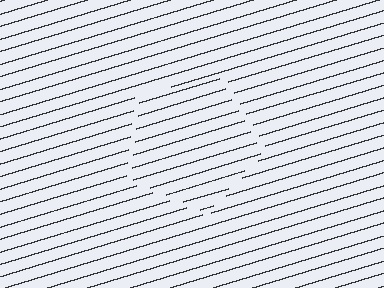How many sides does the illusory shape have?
5 sides — the line-ends trace a pentagon.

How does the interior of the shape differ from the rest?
The interior of the shape contains the same grating, shifted by half a period — the contour is defined by the phase discontinuity where line-ends from the inner and outer gratings abut.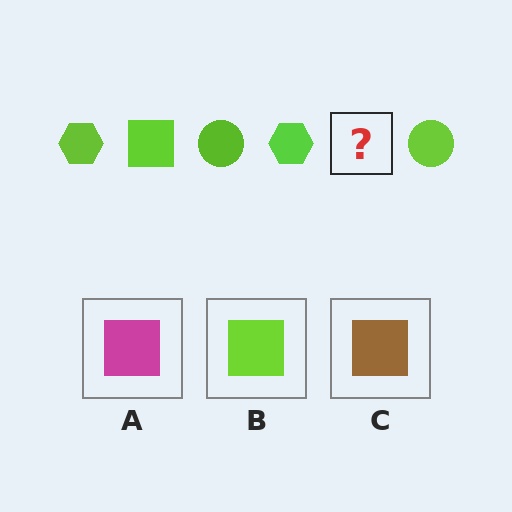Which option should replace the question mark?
Option B.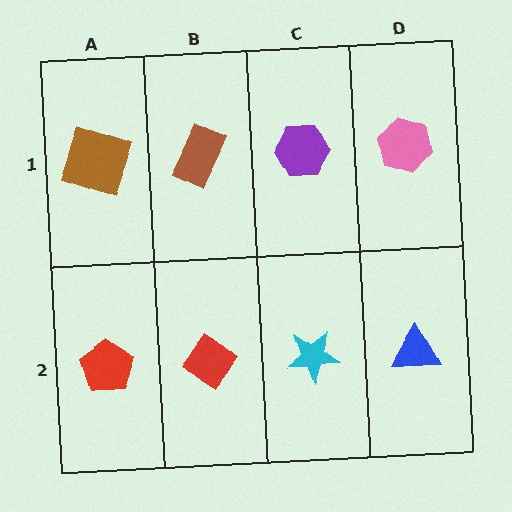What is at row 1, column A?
A brown square.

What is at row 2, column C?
A cyan star.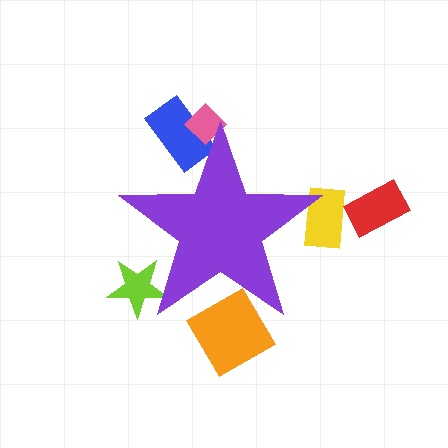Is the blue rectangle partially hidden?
Yes, the blue rectangle is partially hidden behind the purple star.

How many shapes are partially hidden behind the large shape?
5 shapes are partially hidden.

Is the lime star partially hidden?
Yes, the lime star is partially hidden behind the purple star.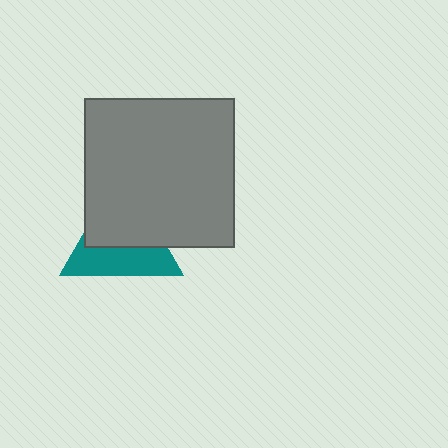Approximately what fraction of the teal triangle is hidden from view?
Roughly 54% of the teal triangle is hidden behind the gray square.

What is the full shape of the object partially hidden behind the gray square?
The partially hidden object is a teal triangle.